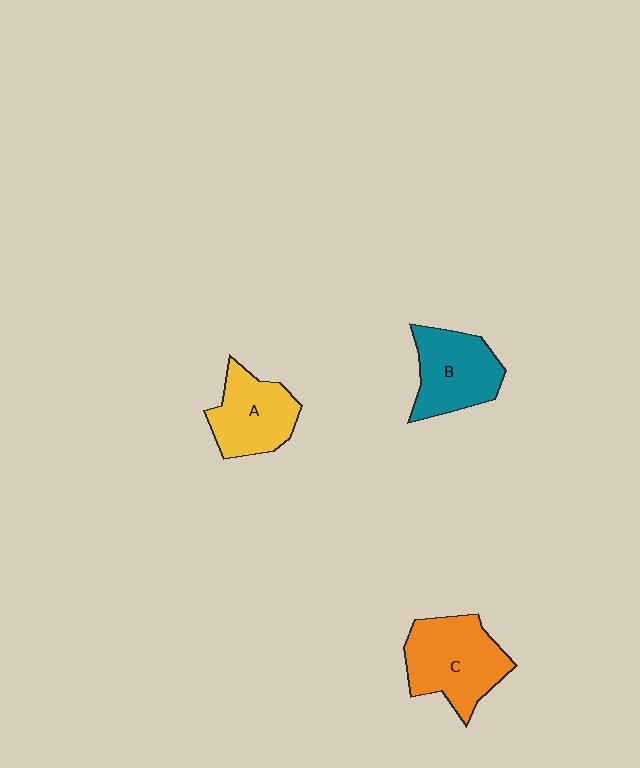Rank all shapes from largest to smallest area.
From largest to smallest: C (orange), B (teal), A (yellow).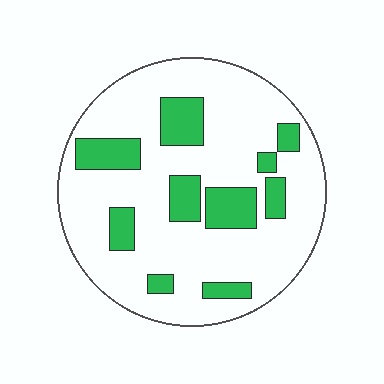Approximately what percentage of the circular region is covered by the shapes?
Approximately 20%.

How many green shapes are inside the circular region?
10.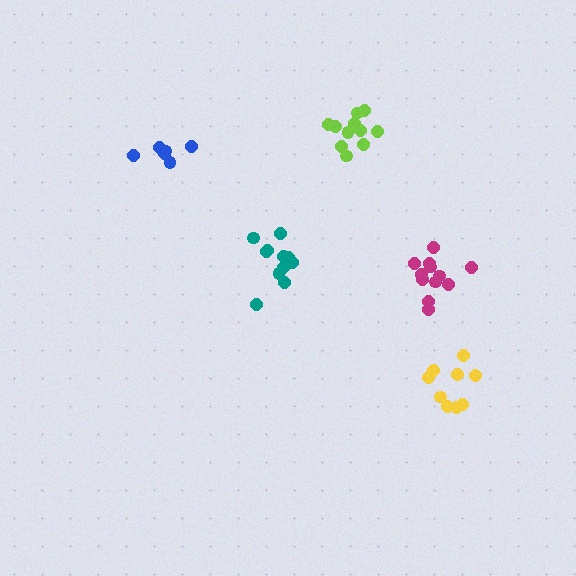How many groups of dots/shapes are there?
There are 5 groups.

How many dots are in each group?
Group 1: 12 dots, Group 2: 11 dots, Group 3: 12 dots, Group 4: 9 dots, Group 5: 6 dots (50 total).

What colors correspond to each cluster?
The clusters are colored: lime, teal, magenta, yellow, blue.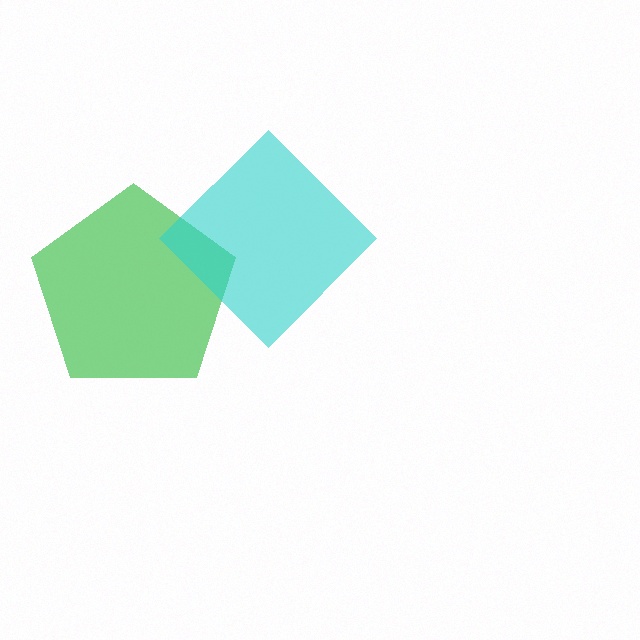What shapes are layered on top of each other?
The layered shapes are: a green pentagon, a cyan diamond.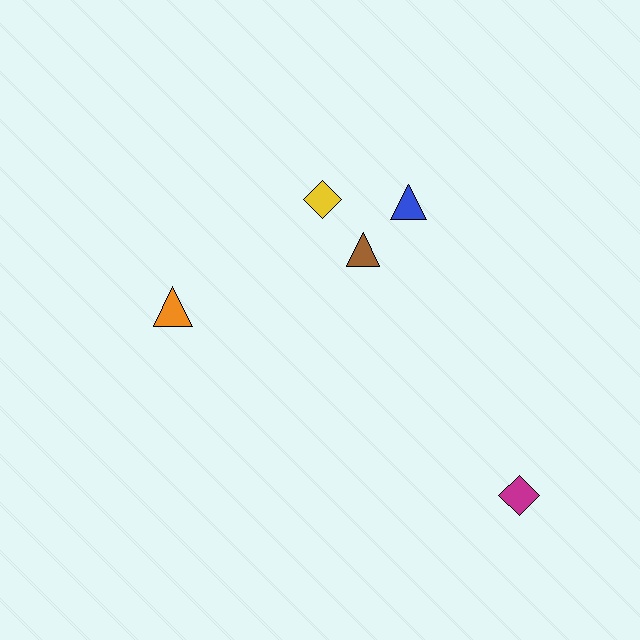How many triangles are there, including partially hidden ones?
There are 3 triangles.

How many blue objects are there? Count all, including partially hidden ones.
There is 1 blue object.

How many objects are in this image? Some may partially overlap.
There are 5 objects.